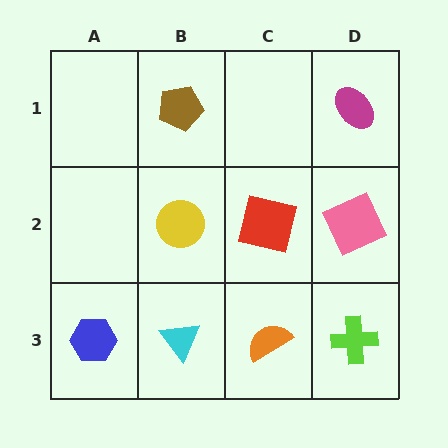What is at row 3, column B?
A cyan triangle.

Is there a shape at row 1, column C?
No, that cell is empty.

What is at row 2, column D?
A pink square.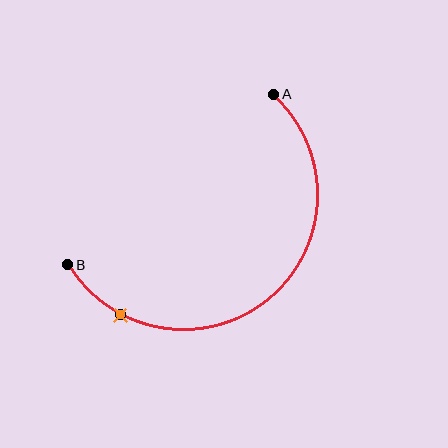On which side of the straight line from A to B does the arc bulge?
The arc bulges below and to the right of the straight line connecting A and B.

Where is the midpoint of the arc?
The arc midpoint is the point on the curve farthest from the straight line joining A and B. It sits below and to the right of that line.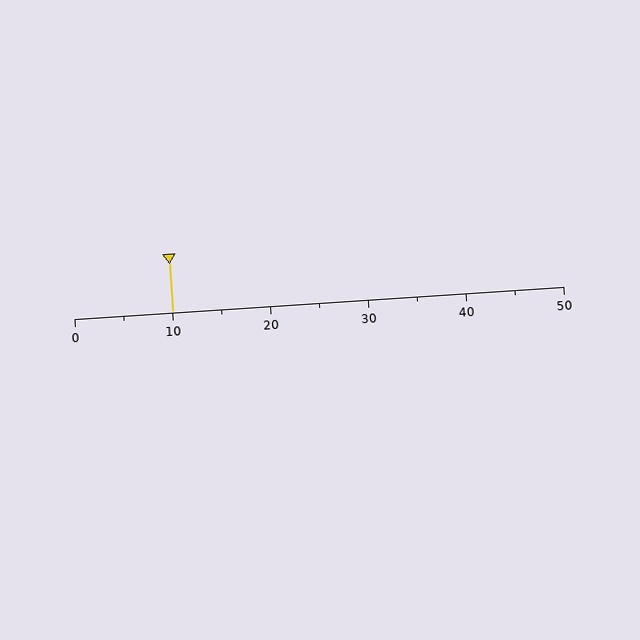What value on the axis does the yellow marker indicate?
The marker indicates approximately 10.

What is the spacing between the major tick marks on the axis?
The major ticks are spaced 10 apart.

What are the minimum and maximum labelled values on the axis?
The axis runs from 0 to 50.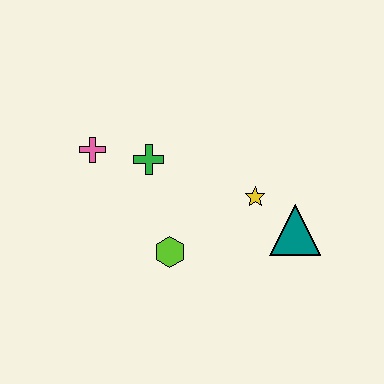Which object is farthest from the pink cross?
The teal triangle is farthest from the pink cross.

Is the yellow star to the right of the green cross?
Yes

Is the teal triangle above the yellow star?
No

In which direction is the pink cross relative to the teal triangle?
The pink cross is to the left of the teal triangle.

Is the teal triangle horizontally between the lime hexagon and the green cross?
No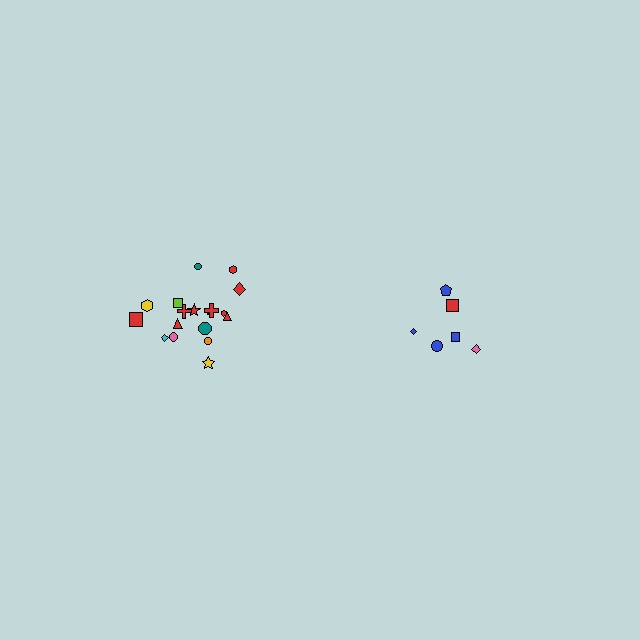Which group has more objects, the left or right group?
The left group.